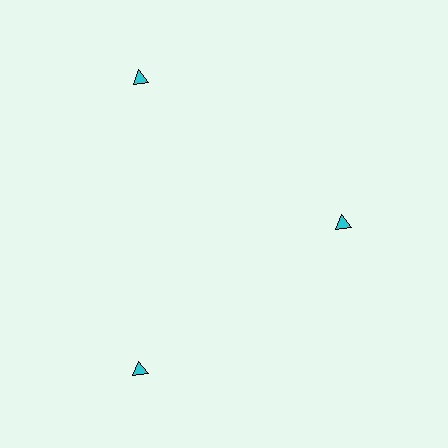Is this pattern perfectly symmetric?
No. The 3 cyan triangles are arranged in a ring, but one element near the 3 o'clock position is pulled inward toward the center, breaking the 3-fold rotational symmetry.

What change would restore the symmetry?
The symmetry would be restored by moving it outward, back onto the ring so that all 3 triangles sit at equal angles and equal distance from the center.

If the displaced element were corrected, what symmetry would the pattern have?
It would have 3-fold rotational symmetry — the pattern would map onto itself every 120 degrees.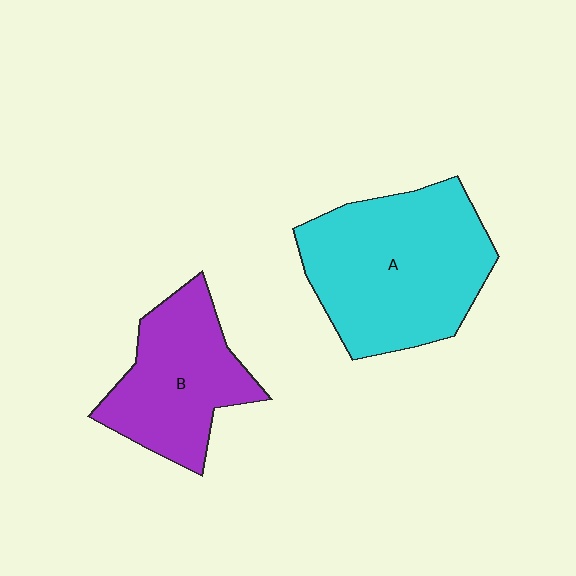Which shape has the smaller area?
Shape B (purple).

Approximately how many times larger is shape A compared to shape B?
Approximately 1.5 times.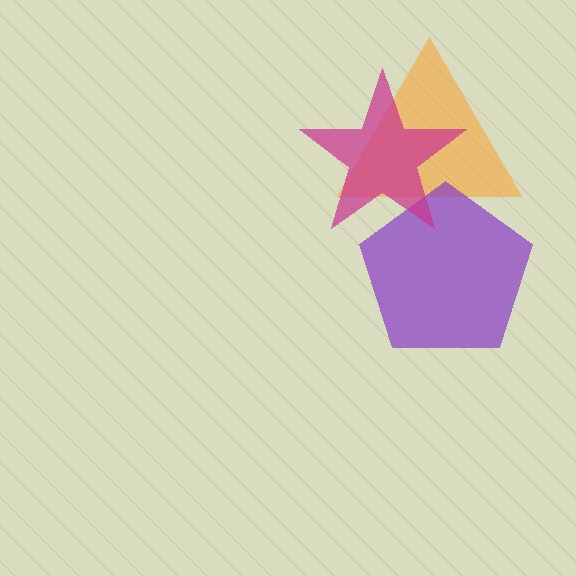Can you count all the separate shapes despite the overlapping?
Yes, there are 3 separate shapes.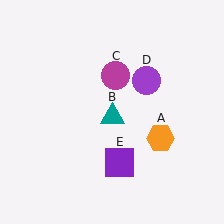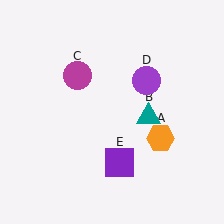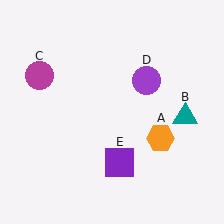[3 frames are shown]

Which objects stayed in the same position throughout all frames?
Orange hexagon (object A) and purple circle (object D) and purple square (object E) remained stationary.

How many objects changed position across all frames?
2 objects changed position: teal triangle (object B), magenta circle (object C).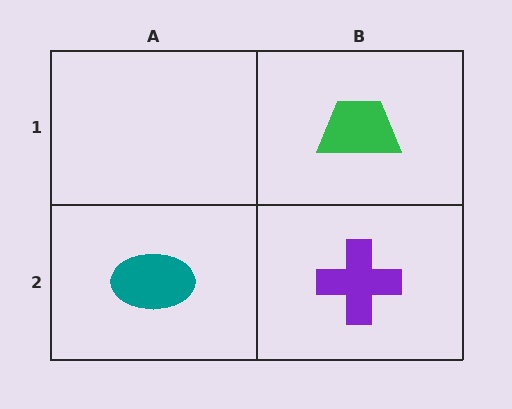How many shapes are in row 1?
1 shape.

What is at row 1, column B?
A green trapezoid.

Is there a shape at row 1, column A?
No, that cell is empty.